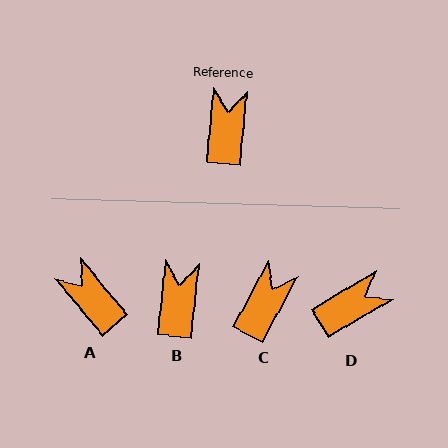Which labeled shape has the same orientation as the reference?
B.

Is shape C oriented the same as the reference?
No, it is off by about 23 degrees.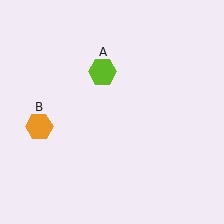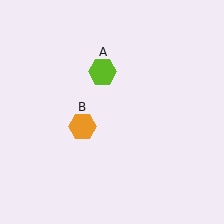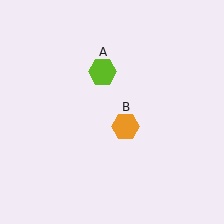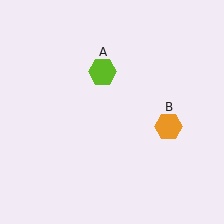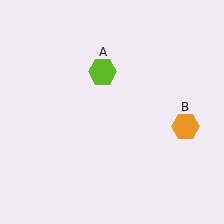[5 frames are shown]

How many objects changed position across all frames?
1 object changed position: orange hexagon (object B).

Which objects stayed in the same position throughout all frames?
Lime hexagon (object A) remained stationary.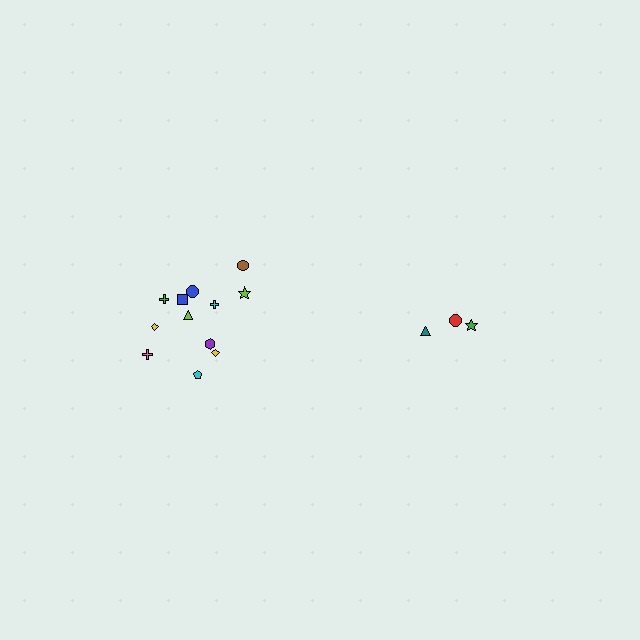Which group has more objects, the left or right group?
The left group.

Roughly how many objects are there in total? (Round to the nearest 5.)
Roughly 15 objects in total.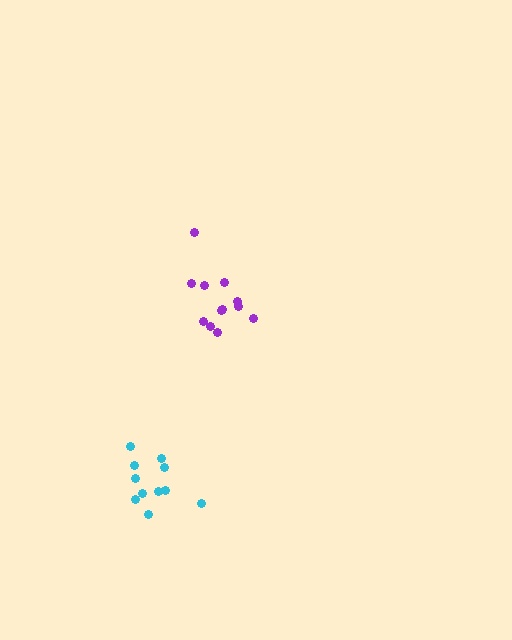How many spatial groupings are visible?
There are 2 spatial groupings.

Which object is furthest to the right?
The purple cluster is rightmost.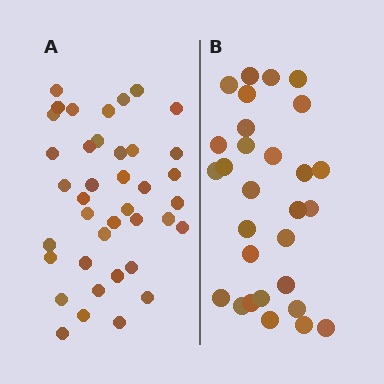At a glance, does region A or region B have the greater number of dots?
Region A (the left region) has more dots.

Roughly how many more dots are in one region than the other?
Region A has roughly 10 or so more dots than region B.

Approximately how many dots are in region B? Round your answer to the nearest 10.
About 30 dots. (The exact count is 29, which rounds to 30.)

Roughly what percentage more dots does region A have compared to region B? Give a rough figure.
About 35% more.